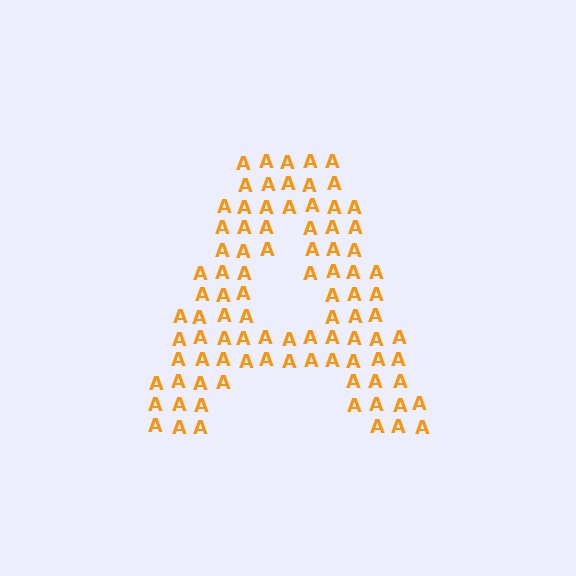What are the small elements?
The small elements are letter A's.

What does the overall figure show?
The overall figure shows the letter A.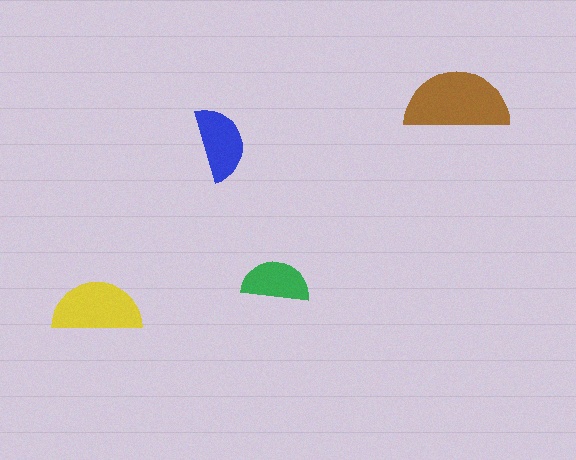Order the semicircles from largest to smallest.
the brown one, the yellow one, the blue one, the green one.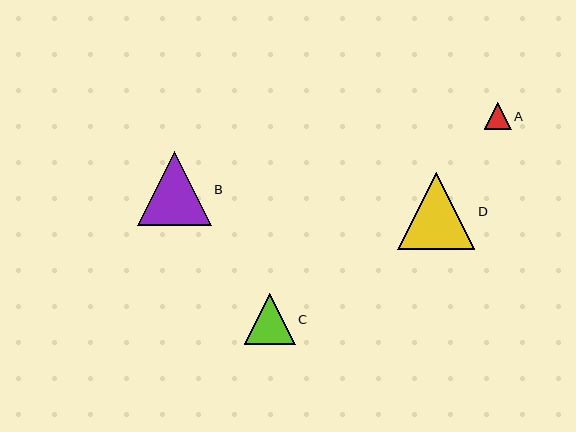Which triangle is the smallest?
Triangle A is the smallest with a size of approximately 27 pixels.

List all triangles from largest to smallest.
From largest to smallest: D, B, C, A.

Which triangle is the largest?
Triangle D is the largest with a size of approximately 77 pixels.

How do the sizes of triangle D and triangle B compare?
Triangle D and triangle B are approximately the same size.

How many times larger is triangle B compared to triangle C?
Triangle B is approximately 1.5 times the size of triangle C.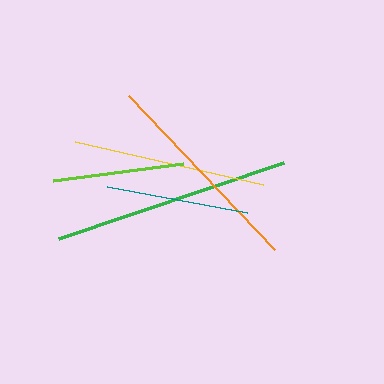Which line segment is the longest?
The green line is the longest at approximately 237 pixels.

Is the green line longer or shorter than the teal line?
The green line is longer than the teal line.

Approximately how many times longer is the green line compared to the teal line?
The green line is approximately 1.7 times the length of the teal line.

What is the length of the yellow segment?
The yellow segment is approximately 193 pixels long.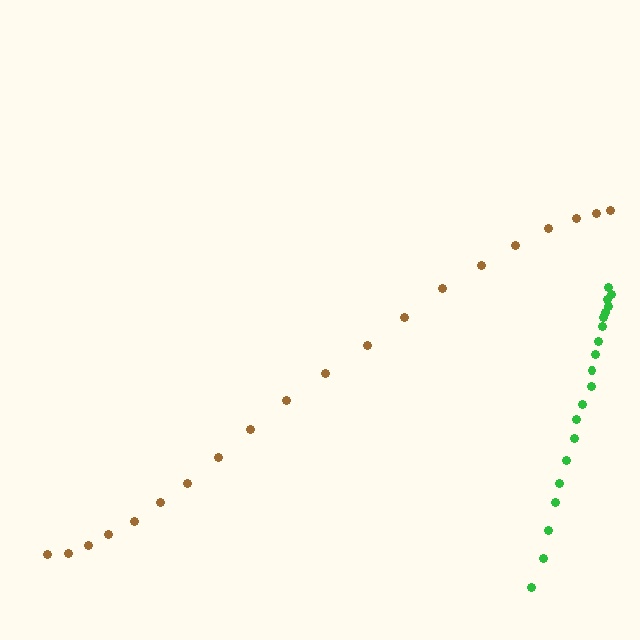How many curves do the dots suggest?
There are 2 distinct paths.